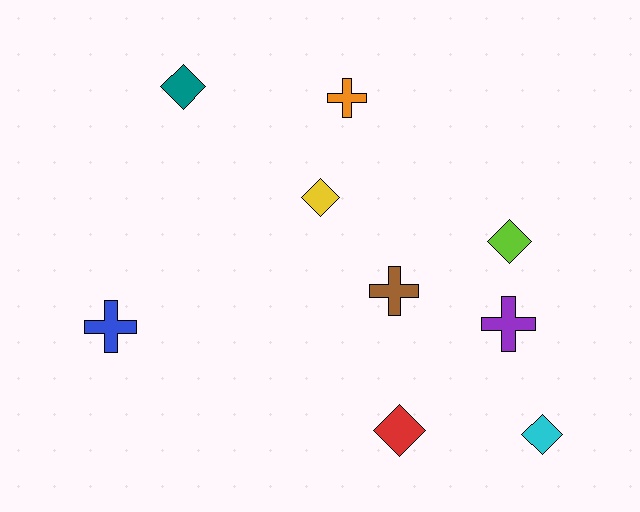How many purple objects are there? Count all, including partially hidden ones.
There is 1 purple object.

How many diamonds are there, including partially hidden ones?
There are 5 diamonds.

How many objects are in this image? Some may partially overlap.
There are 9 objects.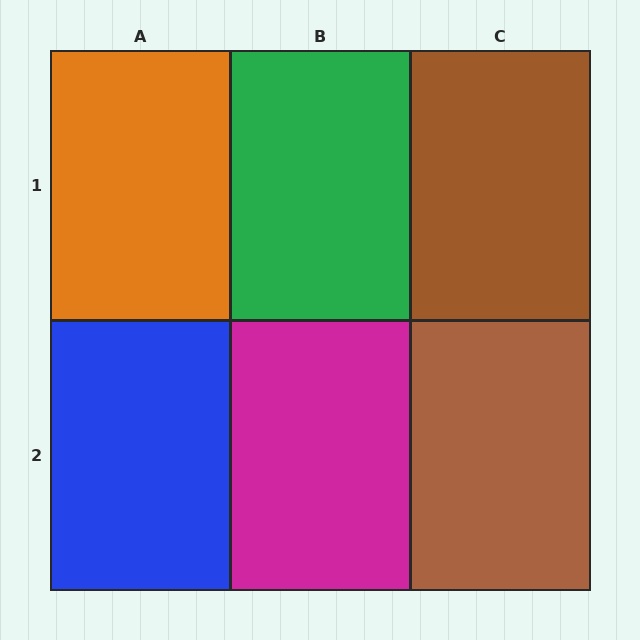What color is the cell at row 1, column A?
Orange.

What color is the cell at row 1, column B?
Green.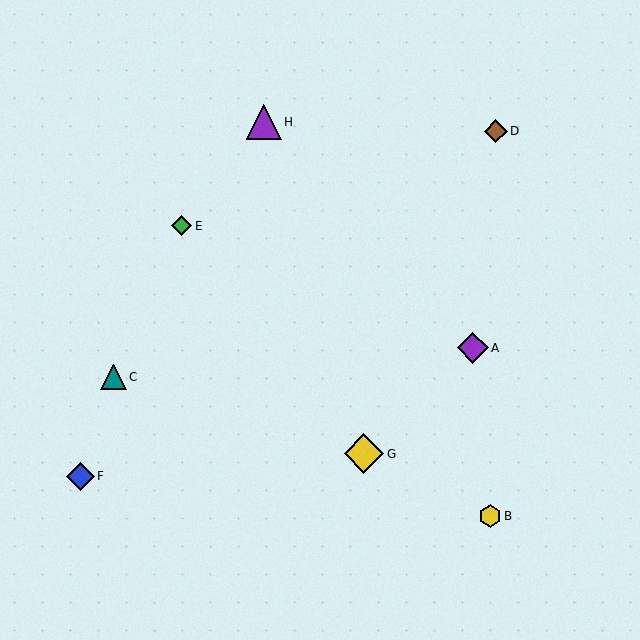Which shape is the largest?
The yellow diamond (labeled G) is the largest.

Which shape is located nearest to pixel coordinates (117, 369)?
The teal triangle (labeled C) at (113, 377) is nearest to that location.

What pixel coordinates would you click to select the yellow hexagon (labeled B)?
Click at (490, 516) to select the yellow hexagon B.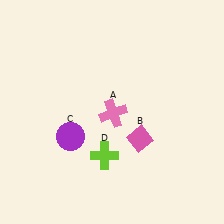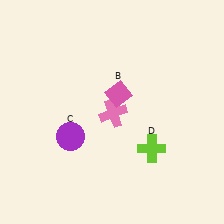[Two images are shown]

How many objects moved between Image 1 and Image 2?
2 objects moved between the two images.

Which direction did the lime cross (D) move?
The lime cross (D) moved right.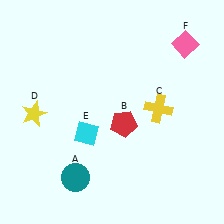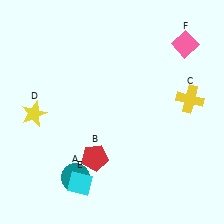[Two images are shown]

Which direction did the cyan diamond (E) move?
The cyan diamond (E) moved down.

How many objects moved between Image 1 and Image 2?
3 objects moved between the two images.